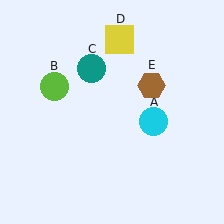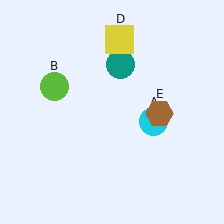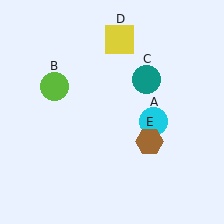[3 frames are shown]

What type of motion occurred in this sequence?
The teal circle (object C), brown hexagon (object E) rotated clockwise around the center of the scene.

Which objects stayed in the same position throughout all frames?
Cyan circle (object A) and lime circle (object B) and yellow square (object D) remained stationary.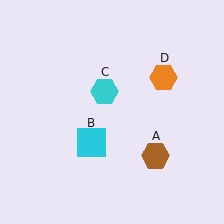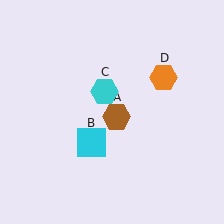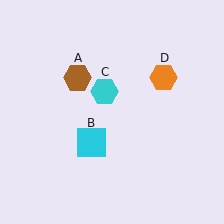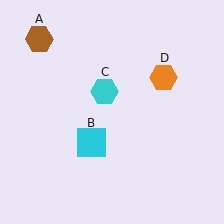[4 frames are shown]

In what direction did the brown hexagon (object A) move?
The brown hexagon (object A) moved up and to the left.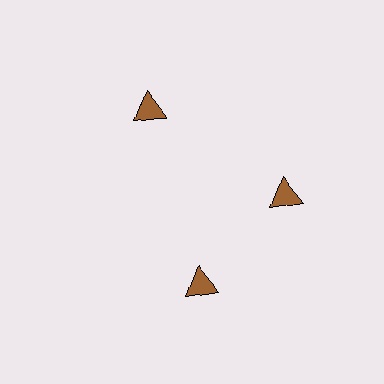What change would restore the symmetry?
The symmetry would be restored by rotating it back into even spacing with its neighbors so that all 3 triangles sit at equal angles and equal distance from the center.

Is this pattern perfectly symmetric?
No. The 3 brown triangles are arranged in a ring, but one element near the 7 o'clock position is rotated out of alignment along the ring, breaking the 3-fold rotational symmetry.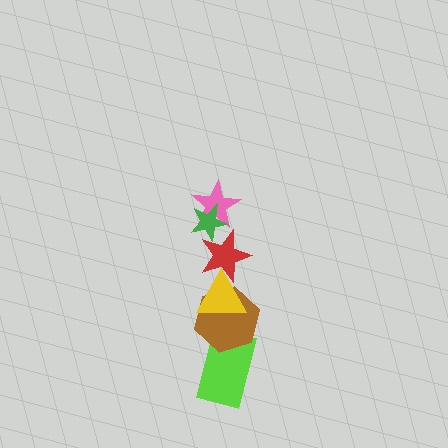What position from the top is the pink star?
The pink star is 2nd from the top.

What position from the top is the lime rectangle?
The lime rectangle is 6th from the top.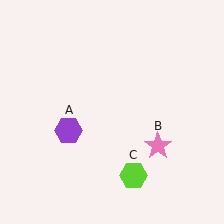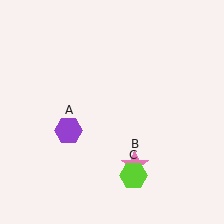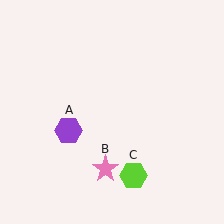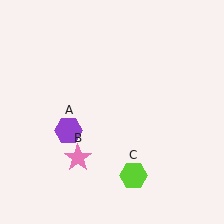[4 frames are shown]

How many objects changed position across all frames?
1 object changed position: pink star (object B).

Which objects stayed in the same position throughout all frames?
Purple hexagon (object A) and lime hexagon (object C) remained stationary.